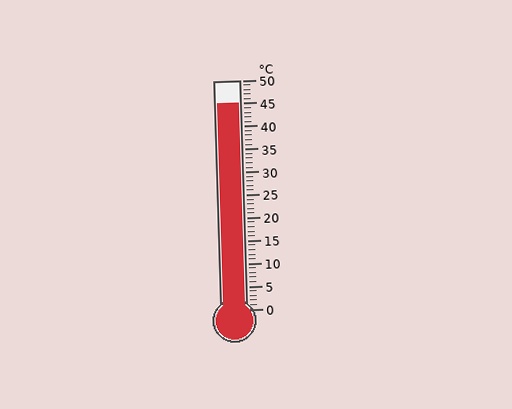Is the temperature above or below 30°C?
The temperature is above 30°C.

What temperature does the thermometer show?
The thermometer shows approximately 45°C.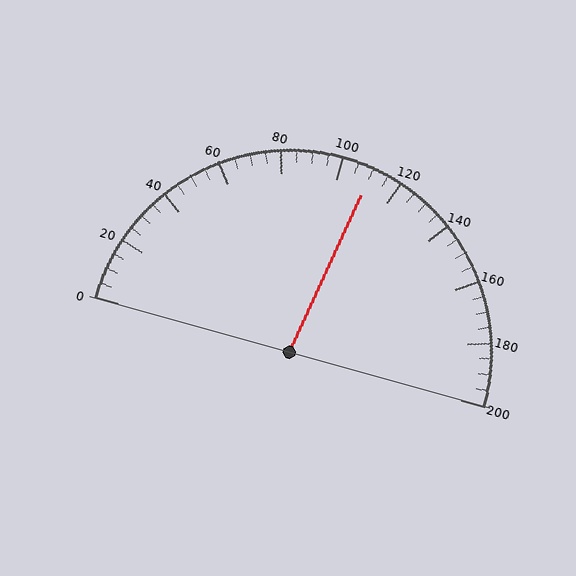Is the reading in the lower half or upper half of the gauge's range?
The reading is in the upper half of the range (0 to 200).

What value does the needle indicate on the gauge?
The needle indicates approximately 110.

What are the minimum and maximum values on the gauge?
The gauge ranges from 0 to 200.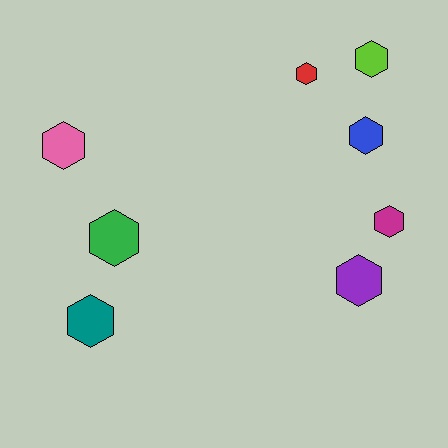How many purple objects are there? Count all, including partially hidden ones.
There is 1 purple object.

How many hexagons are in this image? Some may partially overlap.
There are 8 hexagons.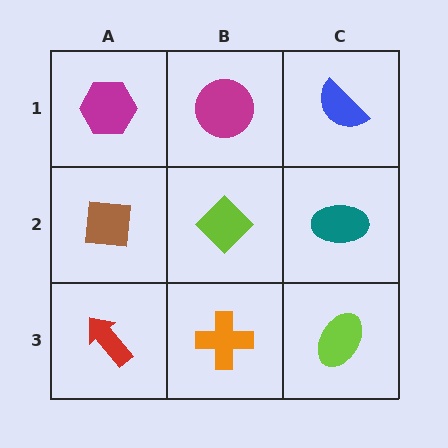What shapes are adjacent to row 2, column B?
A magenta circle (row 1, column B), an orange cross (row 3, column B), a brown square (row 2, column A), a teal ellipse (row 2, column C).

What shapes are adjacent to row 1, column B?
A lime diamond (row 2, column B), a magenta hexagon (row 1, column A), a blue semicircle (row 1, column C).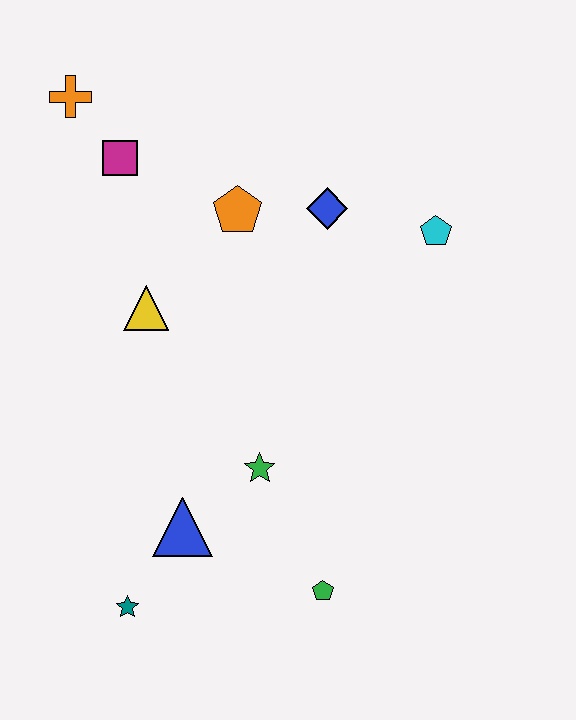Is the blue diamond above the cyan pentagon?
Yes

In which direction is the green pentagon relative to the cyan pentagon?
The green pentagon is below the cyan pentagon.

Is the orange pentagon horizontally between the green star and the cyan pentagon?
No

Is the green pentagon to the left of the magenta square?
No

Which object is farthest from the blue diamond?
The teal star is farthest from the blue diamond.